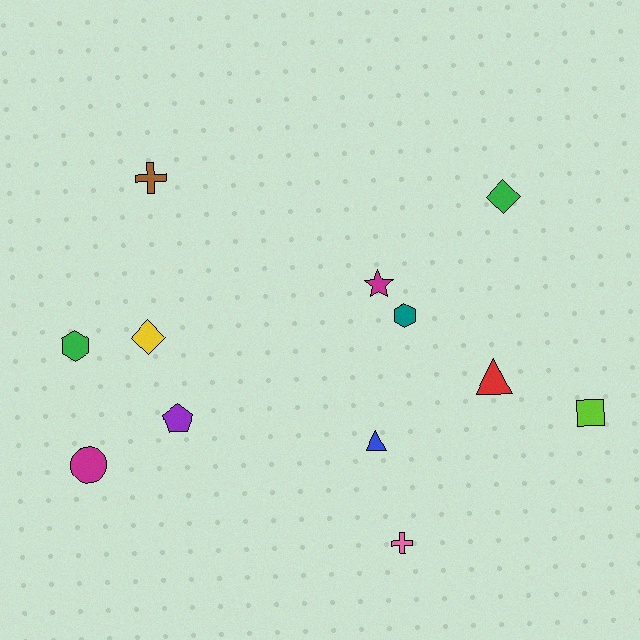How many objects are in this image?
There are 12 objects.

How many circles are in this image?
There is 1 circle.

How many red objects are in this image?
There is 1 red object.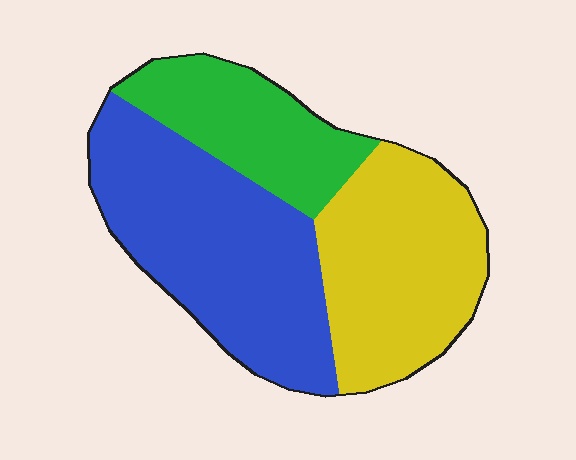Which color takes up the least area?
Green, at roughly 20%.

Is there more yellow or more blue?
Blue.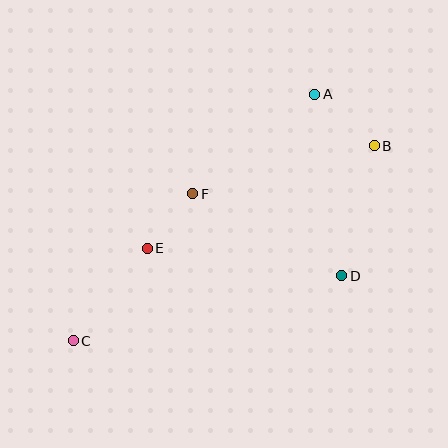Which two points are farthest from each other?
Points B and C are farthest from each other.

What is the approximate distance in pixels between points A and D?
The distance between A and D is approximately 184 pixels.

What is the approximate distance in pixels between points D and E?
The distance between D and E is approximately 196 pixels.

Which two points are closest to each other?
Points E and F are closest to each other.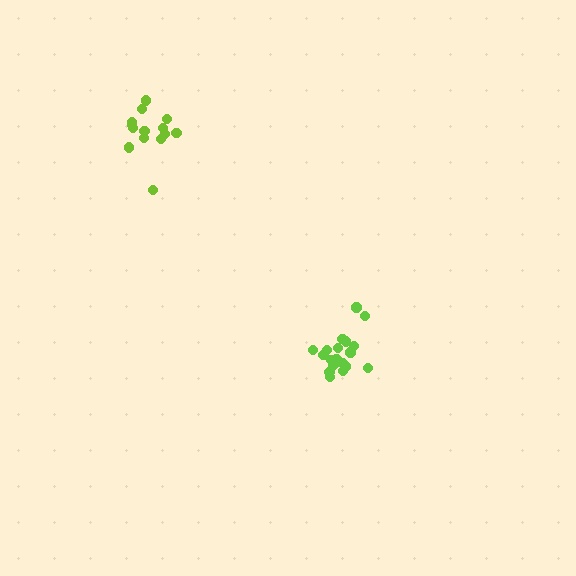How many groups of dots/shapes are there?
There are 2 groups.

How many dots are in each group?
Group 1: 19 dots, Group 2: 14 dots (33 total).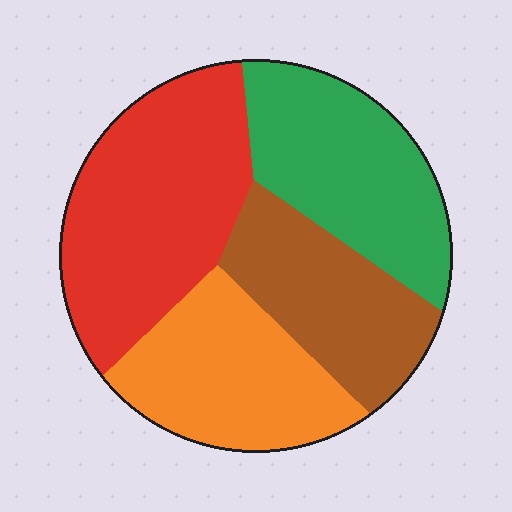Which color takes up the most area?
Red, at roughly 30%.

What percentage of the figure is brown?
Brown covers 20% of the figure.